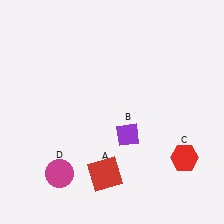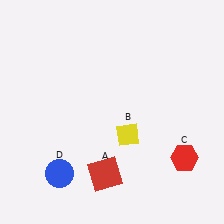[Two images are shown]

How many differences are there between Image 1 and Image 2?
There are 2 differences between the two images.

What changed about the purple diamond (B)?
In Image 1, B is purple. In Image 2, it changed to yellow.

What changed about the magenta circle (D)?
In Image 1, D is magenta. In Image 2, it changed to blue.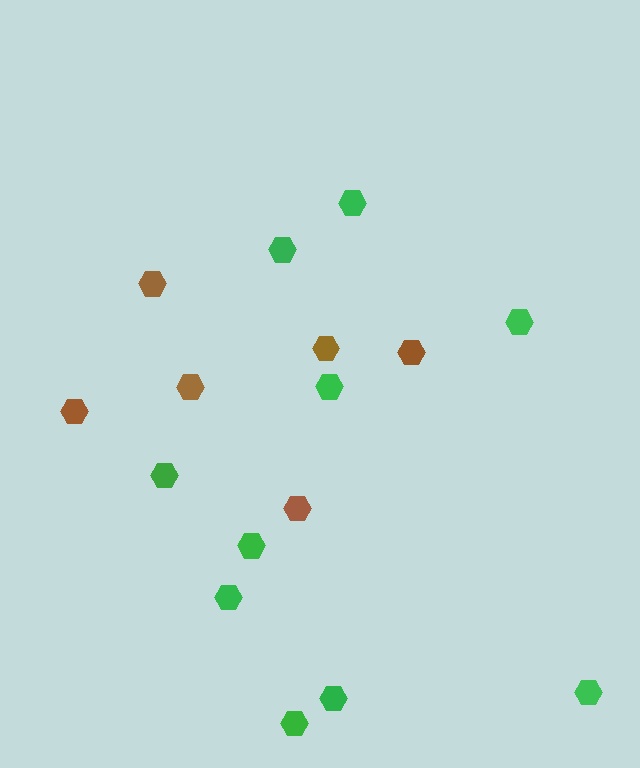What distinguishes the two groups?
There are 2 groups: one group of green hexagons (10) and one group of brown hexagons (6).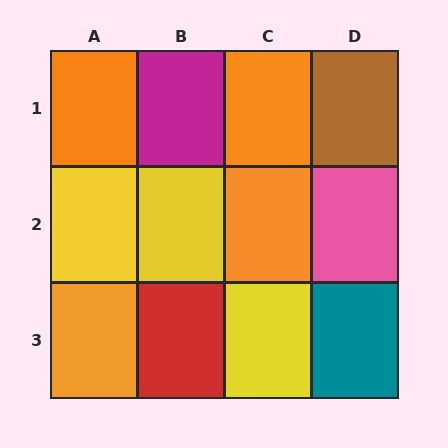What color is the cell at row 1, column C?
Orange.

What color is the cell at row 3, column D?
Teal.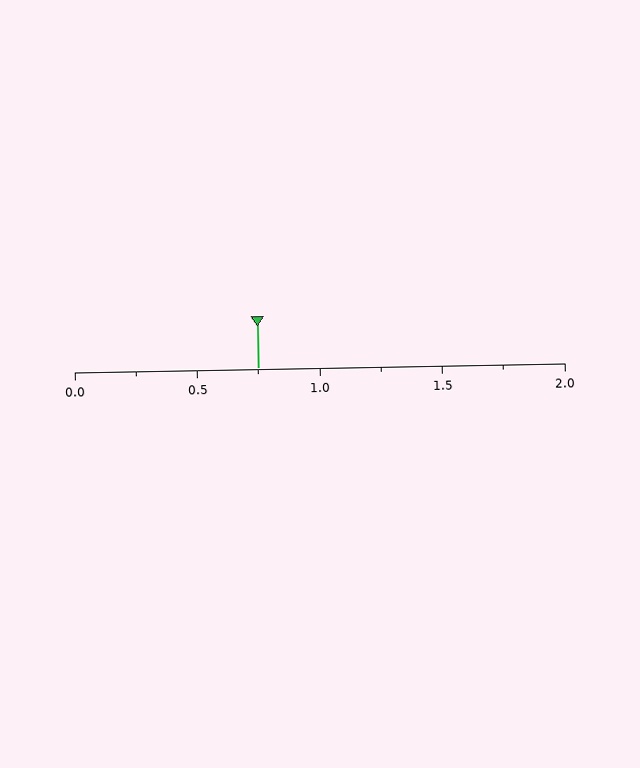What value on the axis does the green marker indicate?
The marker indicates approximately 0.75.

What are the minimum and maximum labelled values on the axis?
The axis runs from 0.0 to 2.0.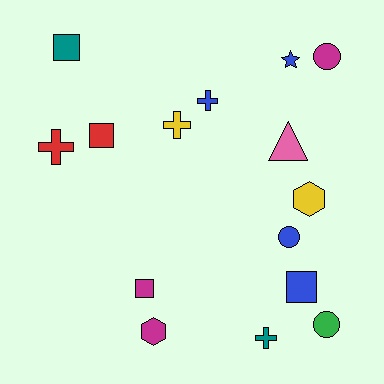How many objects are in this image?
There are 15 objects.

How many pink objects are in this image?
There is 1 pink object.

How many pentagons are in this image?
There are no pentagons.